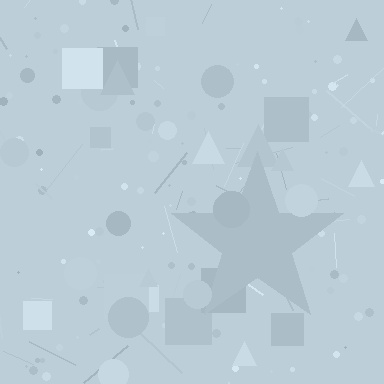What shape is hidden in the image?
A star is hidden in the image.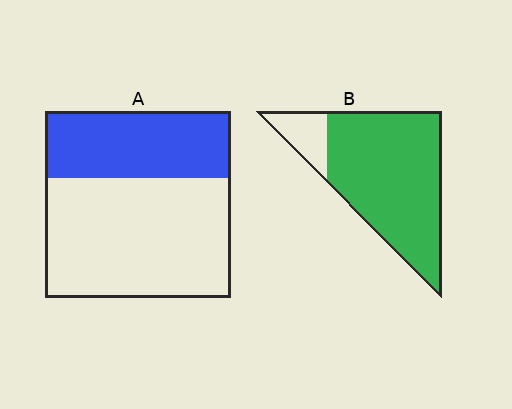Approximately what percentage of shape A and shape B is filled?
A is approximately 35% and B is approximately 85%.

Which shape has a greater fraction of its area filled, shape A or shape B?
Shape B.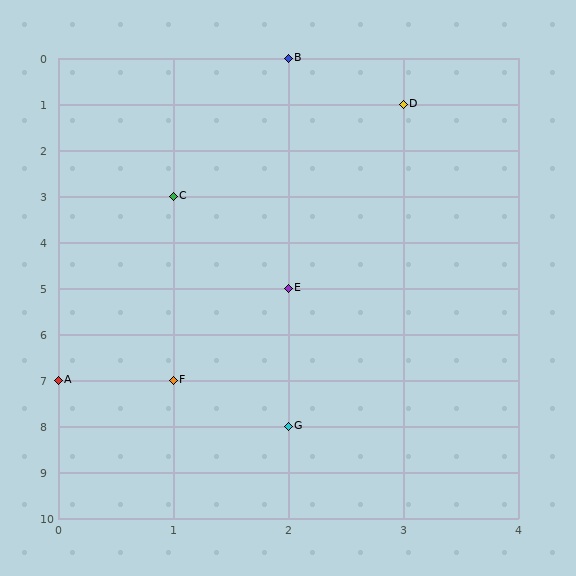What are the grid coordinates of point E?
Point E is at grid coordinates (2, 5).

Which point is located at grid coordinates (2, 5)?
Point E is at (2, 5).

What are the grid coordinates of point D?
Point D is at grid coordinates (3, 1).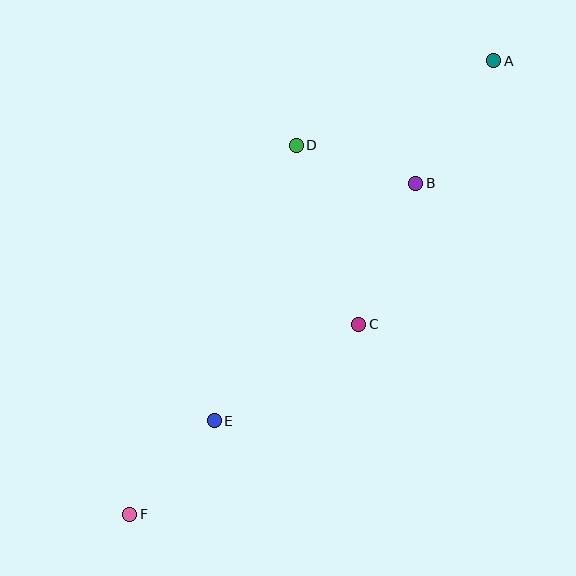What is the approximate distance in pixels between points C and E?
The distance between C and E is approximately 174 pixels.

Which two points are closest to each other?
Points B and D are closest to each other.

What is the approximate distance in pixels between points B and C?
The distance between B and C is approximately 152 pixels.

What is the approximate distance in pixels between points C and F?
The distance between C and F is approximately 297 pixels.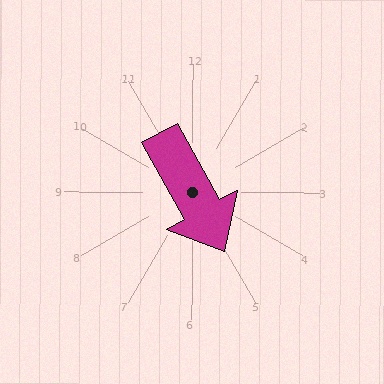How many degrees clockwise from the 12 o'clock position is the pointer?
Approximately 151 degrees.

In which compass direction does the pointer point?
Southeast.